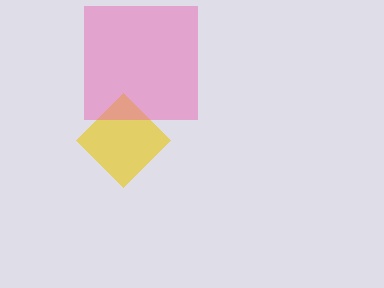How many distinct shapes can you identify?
There are 2 distinct shapes: a yellow diamond, a pink square.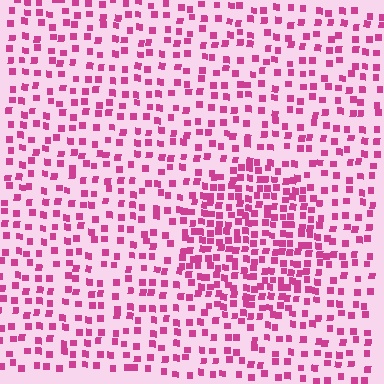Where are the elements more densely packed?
The elements are more densely packed inside the circle boundary.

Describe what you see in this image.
The image contains small magenta elements arranged at two different densities. A circle-shaped region is visible where the elements are more densely packed than the surrounding area.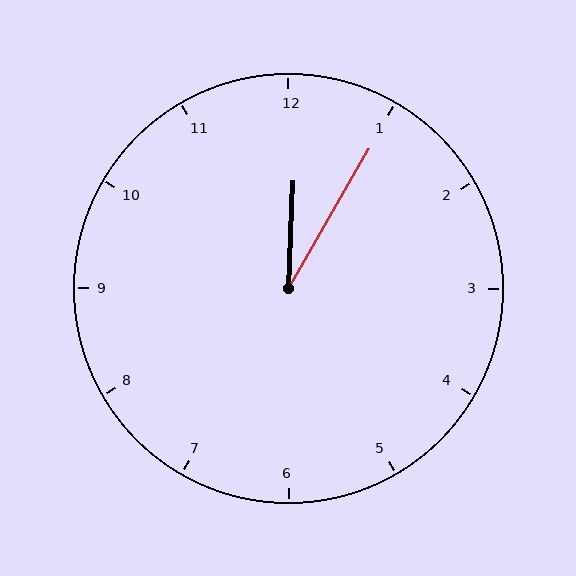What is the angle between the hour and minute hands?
Approximately 28 degrees.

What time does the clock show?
12:05.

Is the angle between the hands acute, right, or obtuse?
It is acute.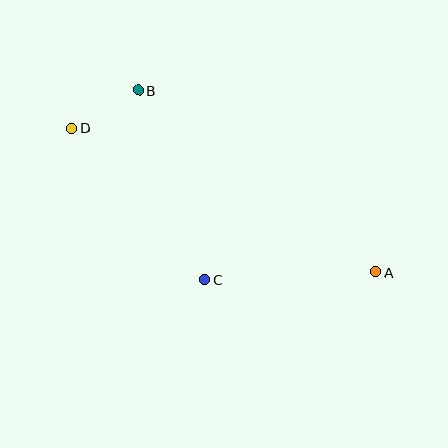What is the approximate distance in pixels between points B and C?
The distance between B and C is approximately 201 pixels.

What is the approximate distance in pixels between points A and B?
The distance between A and B is approximately 299 pixels.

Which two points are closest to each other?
Points B and D are closest to each other.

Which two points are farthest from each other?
Points A and D are farthest from each other.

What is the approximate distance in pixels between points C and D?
The distance between C and D is approximately 201 pixels.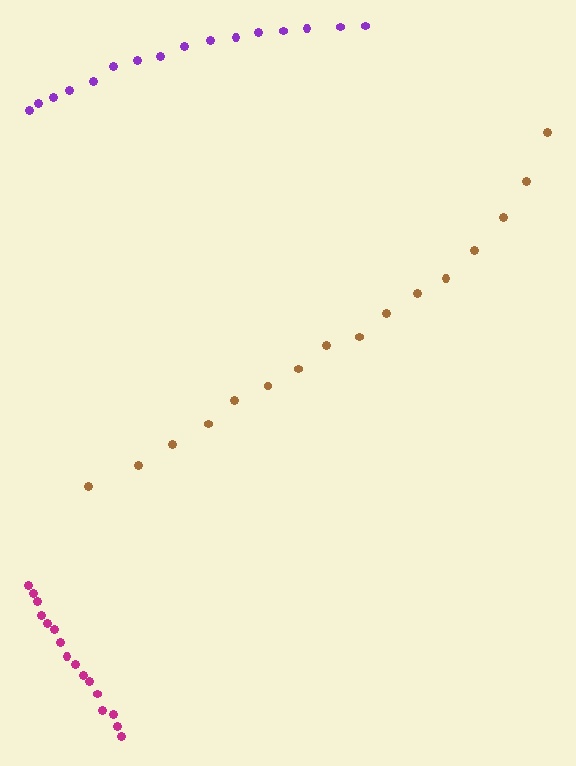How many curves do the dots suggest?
There are 3 distinct paths.